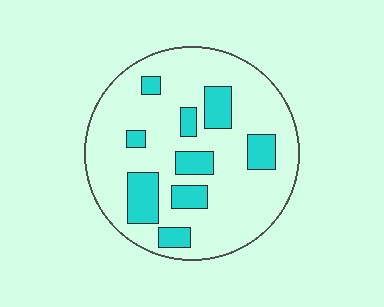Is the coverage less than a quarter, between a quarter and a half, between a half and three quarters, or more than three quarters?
Less than a quarter.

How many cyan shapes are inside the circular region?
9.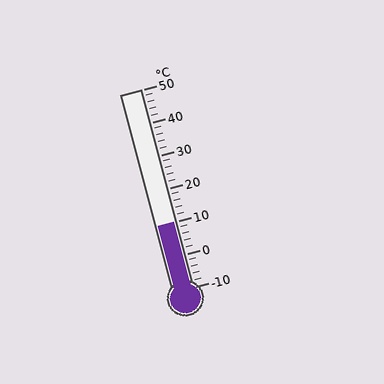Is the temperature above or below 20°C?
The temperature is below 20°C.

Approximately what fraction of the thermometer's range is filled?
The thermometer is filled to approximately 35% of its range.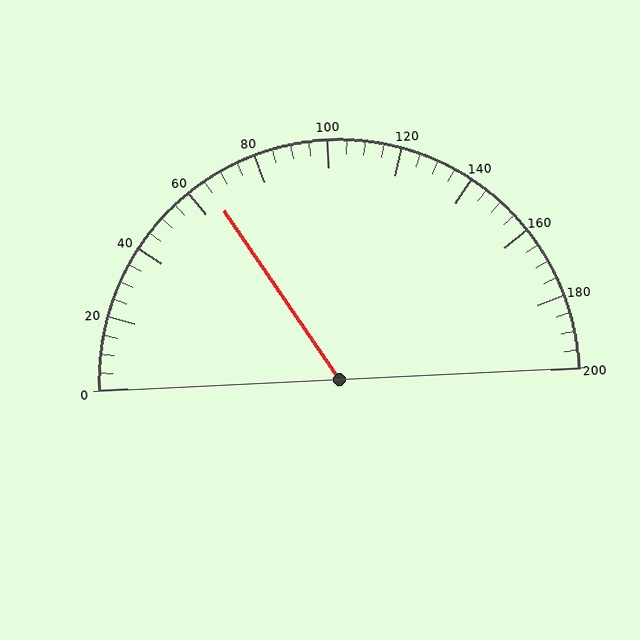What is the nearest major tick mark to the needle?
The nearest major tick mark is 60.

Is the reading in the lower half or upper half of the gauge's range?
The reading is in the lower half of the range (0 to 200).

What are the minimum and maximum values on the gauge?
The gauge ranges from 0 to 200.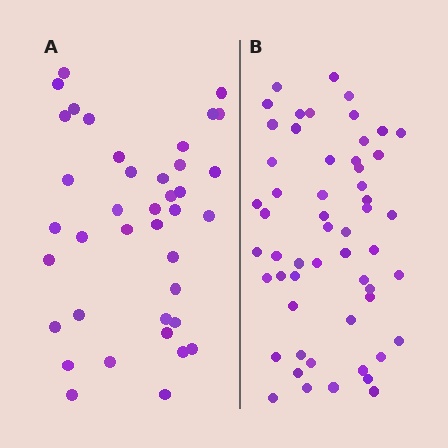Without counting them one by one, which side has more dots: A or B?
Region B (the right region) has more dots.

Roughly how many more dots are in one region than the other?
Region B has approximately 15 more dots than region A.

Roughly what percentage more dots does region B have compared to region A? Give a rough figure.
About 40% more.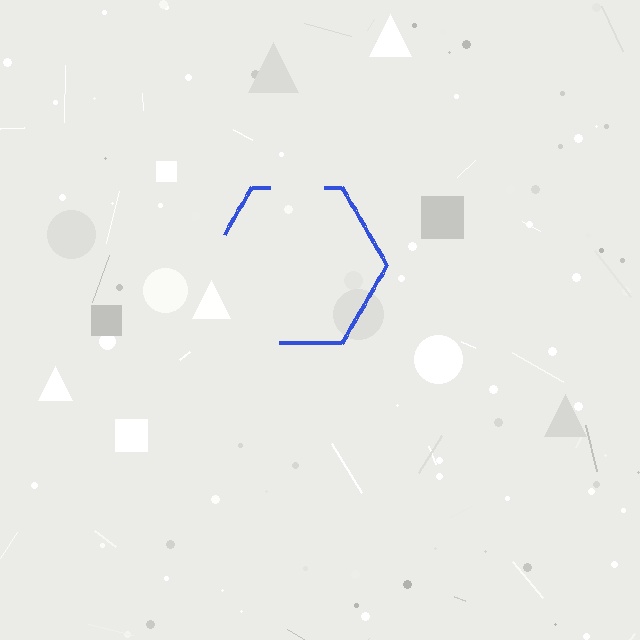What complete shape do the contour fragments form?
The contour fragments form a hexagon.